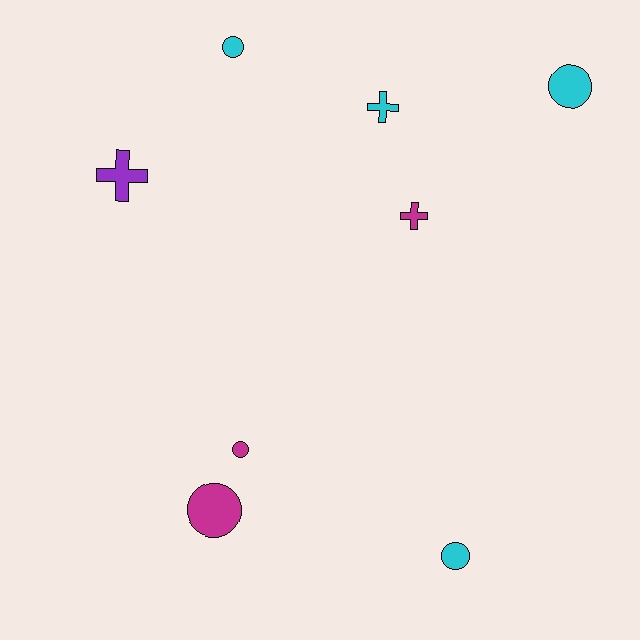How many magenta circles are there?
There are 2 magenta circles.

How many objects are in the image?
There are 8 objects.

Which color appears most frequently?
Cyan, with 4 objects.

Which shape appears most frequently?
Circle, with 5 objects.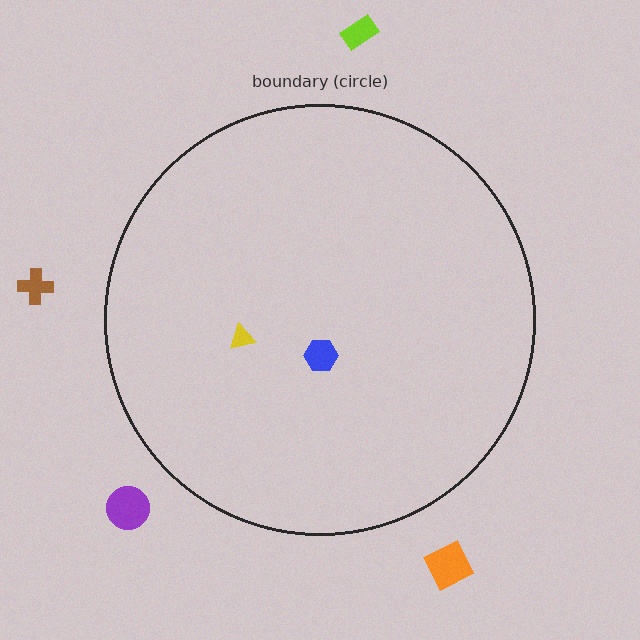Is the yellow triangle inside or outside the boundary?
Inside.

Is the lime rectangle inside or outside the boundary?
Outside.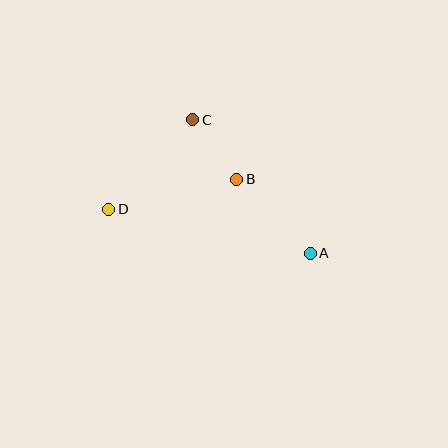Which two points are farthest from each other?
Points A and D are farthest from each other.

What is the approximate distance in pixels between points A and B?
The distance between A and B is approximately 104 pixels.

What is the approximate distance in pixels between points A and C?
The distance between A and C is approximately 178 pixels.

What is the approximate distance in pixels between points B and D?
The distance between B and D is approximately 131 pixels.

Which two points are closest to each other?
Points B and C are closest to each other.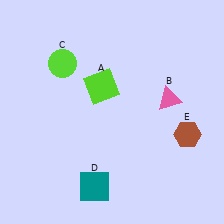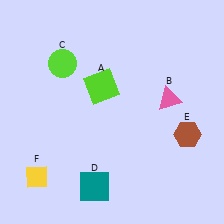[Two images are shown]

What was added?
A yellow diamond (F) was added in Image 2.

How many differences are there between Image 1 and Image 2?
There is 1 difference between the two images.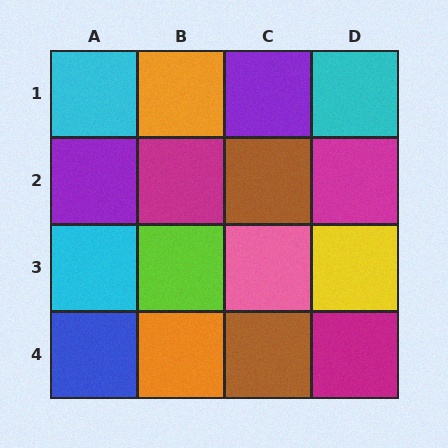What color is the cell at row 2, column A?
Purple.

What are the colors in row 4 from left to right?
Blue, orange, brown, magenta.